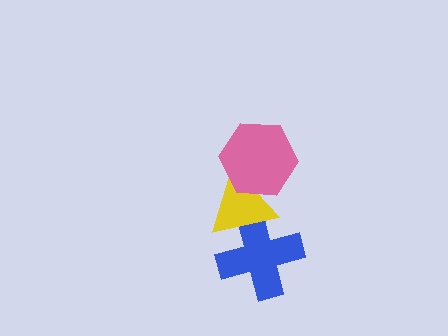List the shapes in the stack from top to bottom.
From top to bottom: the pink hexagon, the yellow triangle, the blue cross.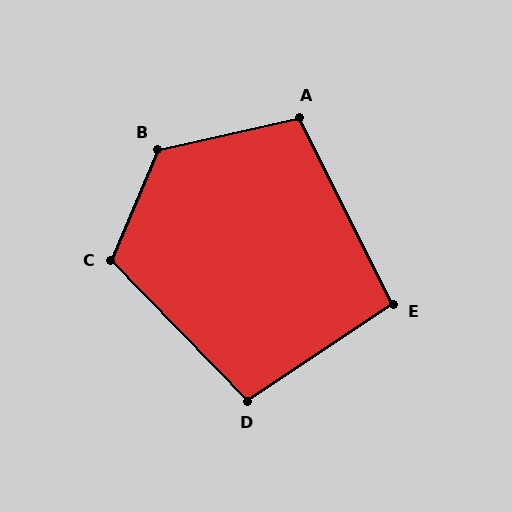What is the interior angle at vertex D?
Approximately 101 degrees (obtuse).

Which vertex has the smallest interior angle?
E, at approximately 97 degrees.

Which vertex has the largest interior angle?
B, at approximately 125 degrees.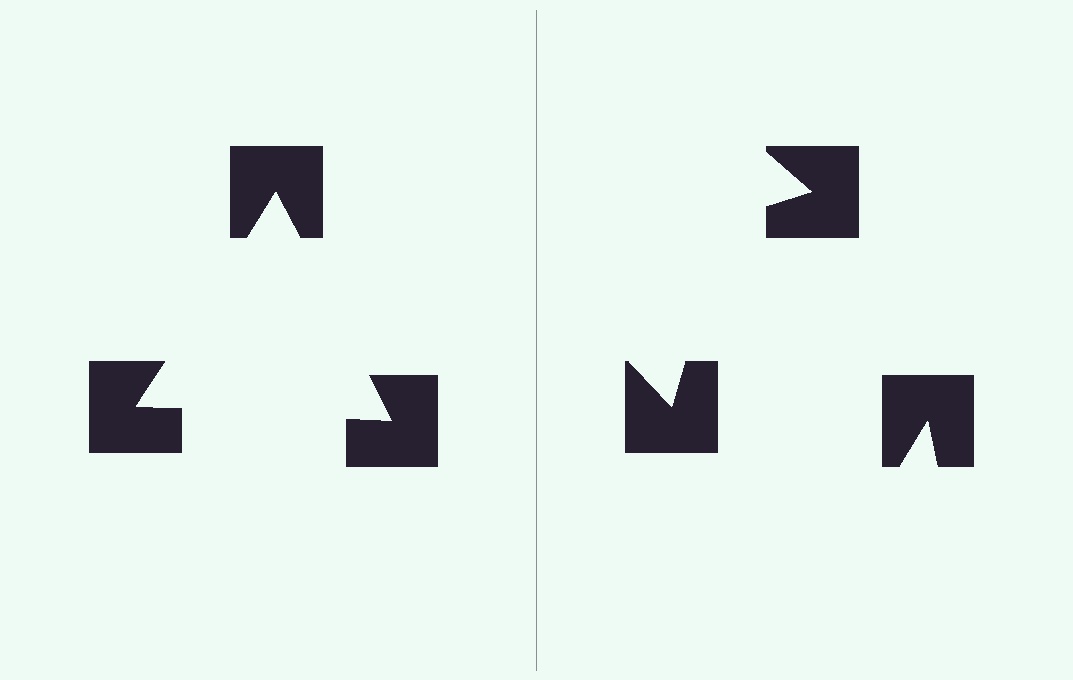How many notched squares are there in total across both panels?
6 — 3 on each side.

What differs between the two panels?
The notched squares are positioned identically on both sides; only the wedge orientations differ. On the left they align to a triangle; on the right they are misaligned.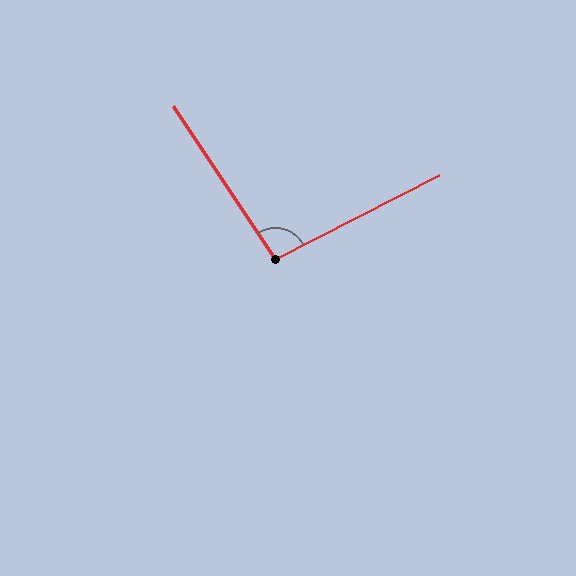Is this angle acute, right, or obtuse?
It is obtuse.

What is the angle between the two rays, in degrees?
Approximately 97 degrees.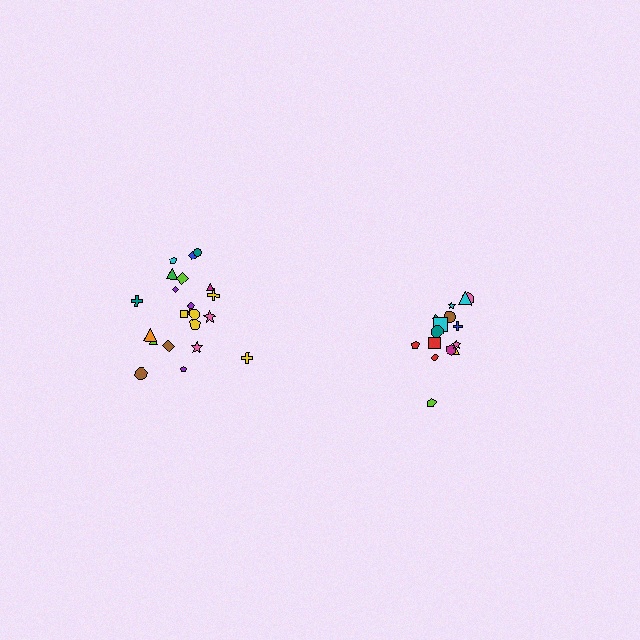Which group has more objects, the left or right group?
The left group.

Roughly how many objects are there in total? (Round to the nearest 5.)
Roughly 35 objects in total.